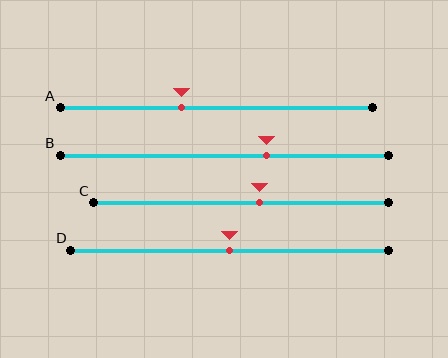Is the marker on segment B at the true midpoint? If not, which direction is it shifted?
No, the marker on segment B is shifted to the right by about 13% of the segment length.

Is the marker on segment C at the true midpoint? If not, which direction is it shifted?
No, the marker on segment C is shifted to the right by about 6% of the segment length.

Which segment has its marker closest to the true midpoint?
Segment D has its marker closest to the true midpoint.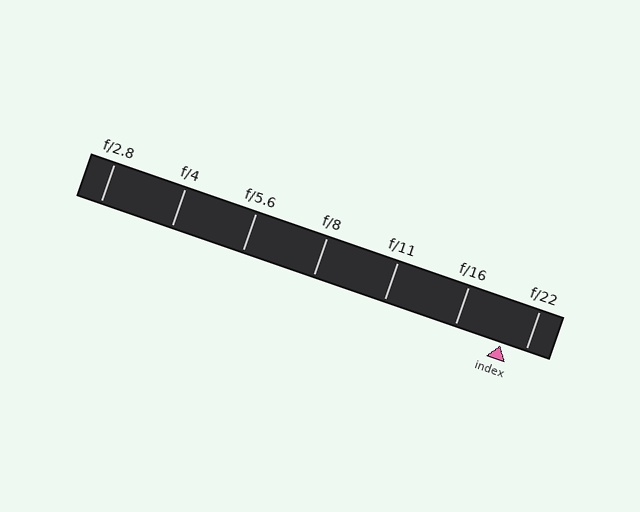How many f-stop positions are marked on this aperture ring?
There are 7 f-stop positions marked.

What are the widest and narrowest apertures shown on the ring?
The widest aperture shown is f/2.8 and the narrowest is f/22.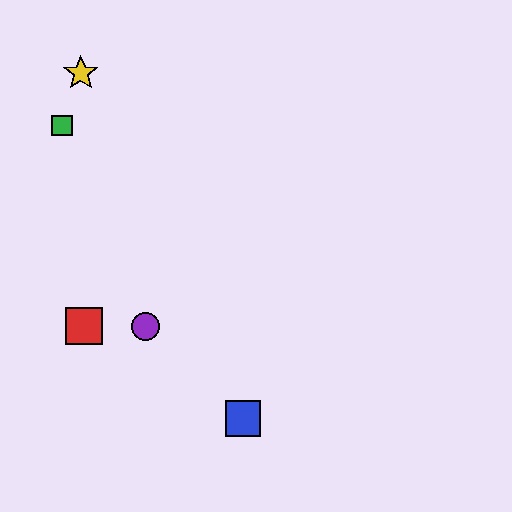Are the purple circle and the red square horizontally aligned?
Yes, both are at y≈326.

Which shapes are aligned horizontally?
The red square, the purple circle are aligned horizontally.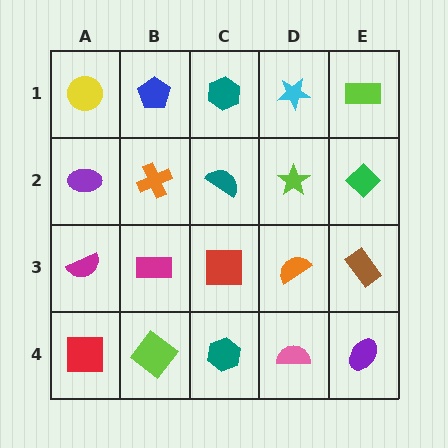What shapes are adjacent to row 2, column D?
A cyan star (row 1, column D), an orange semicircle (row 3, column D), a teal semicircle (row 2, column C), a green diamond (row 2, column E).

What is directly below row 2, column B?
A magenta rectangle.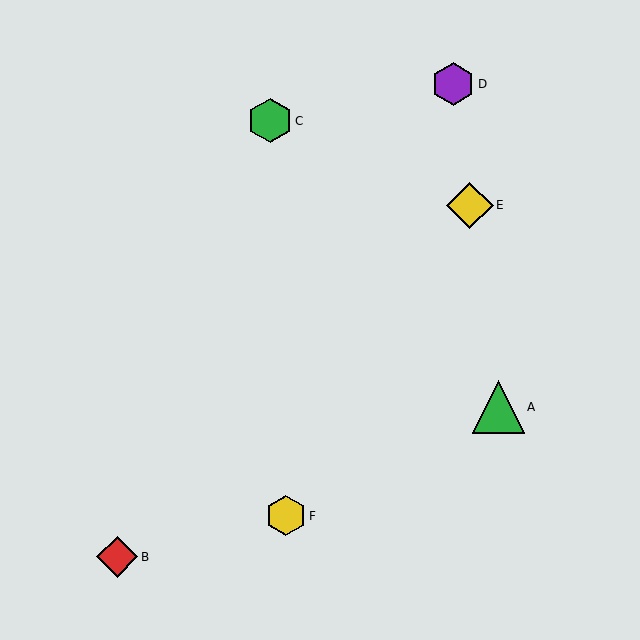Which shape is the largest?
The green triangle (labeled A) is the largest.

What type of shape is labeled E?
Shape E is a yellow diamond.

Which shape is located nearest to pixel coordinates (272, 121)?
The green hexagon (labeled C) at (270, 121) is nearest to that location.